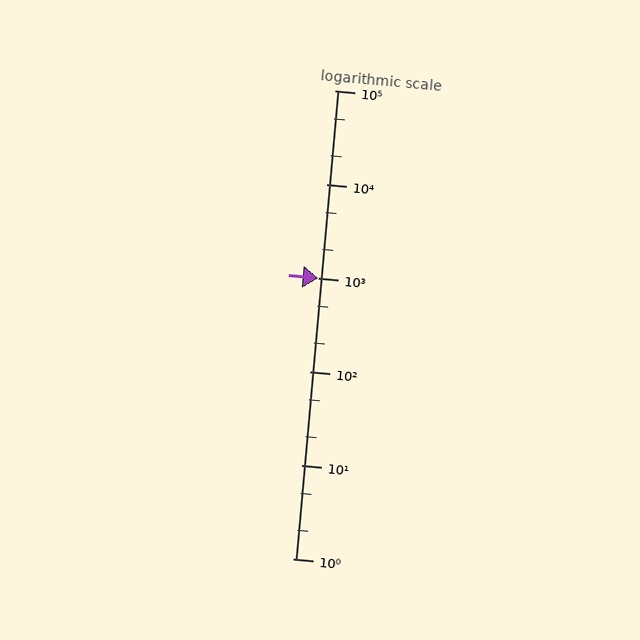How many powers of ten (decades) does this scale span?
The scale spans 5 decades, from 1 to 100000.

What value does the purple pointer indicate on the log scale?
The pointer indicates approximately 990.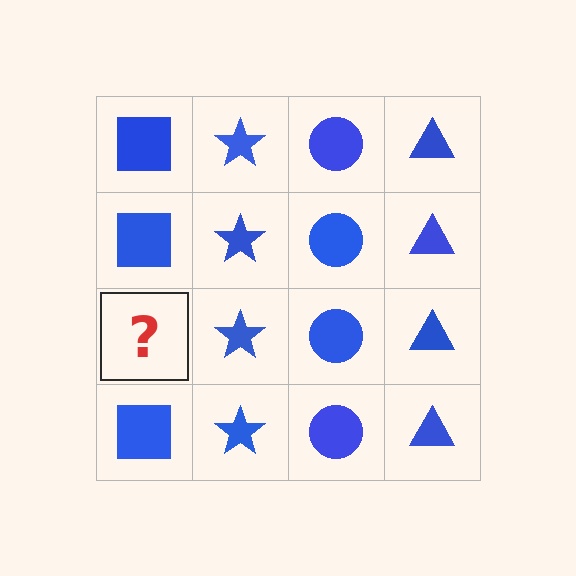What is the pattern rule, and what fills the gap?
The rule is that each column has a consistent shape. The gap should be filled with a blue square.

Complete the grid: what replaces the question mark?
The question mark should be replaced with a blue square.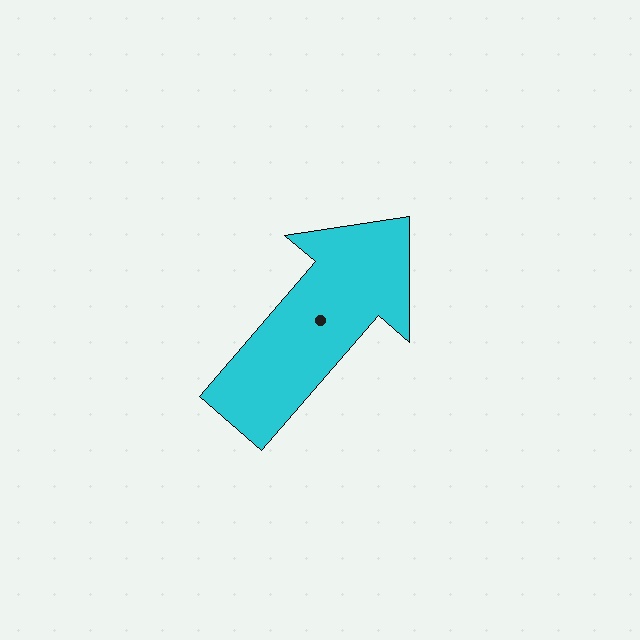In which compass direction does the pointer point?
Northeast.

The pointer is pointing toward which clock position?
Roughly 1 o'clock.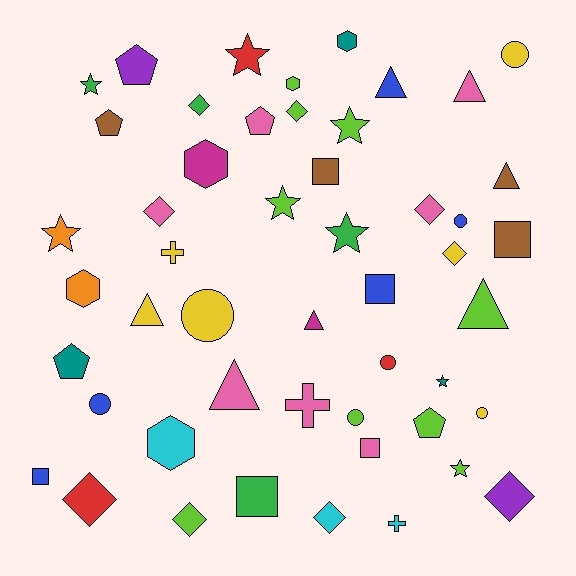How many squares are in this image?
There are 6 squares.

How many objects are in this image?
There are 50 objects.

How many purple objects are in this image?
There are 2 purple objects.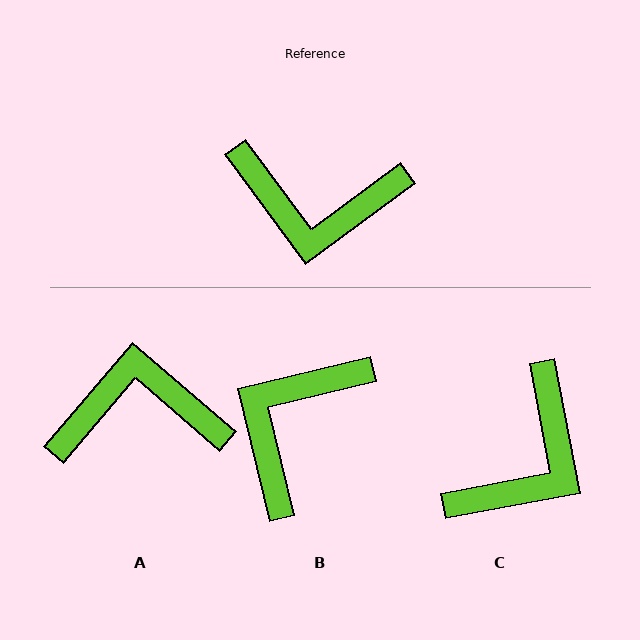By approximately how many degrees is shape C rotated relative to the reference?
Approximately 64 degrees counter-clockwise.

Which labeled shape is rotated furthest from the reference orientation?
A, about 167 degrees away.